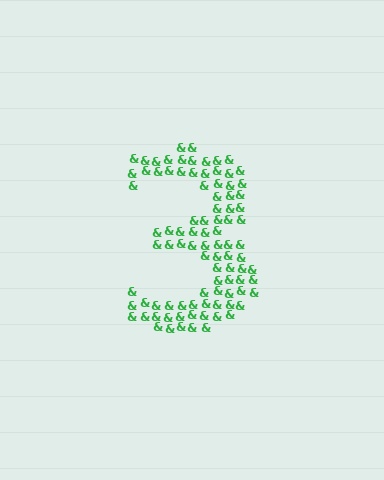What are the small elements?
The small elements are ampersands.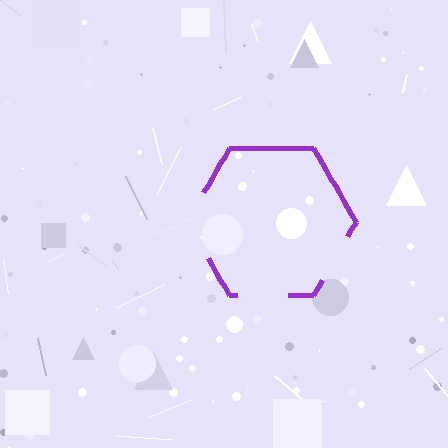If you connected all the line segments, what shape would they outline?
They would outline a hexagon.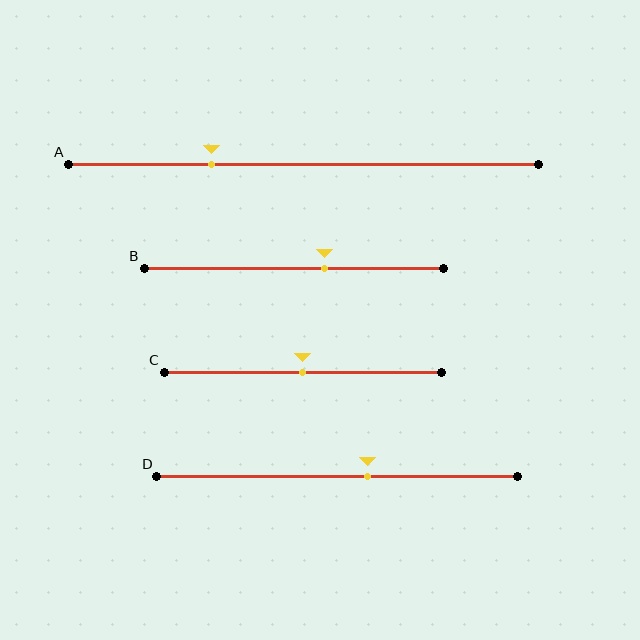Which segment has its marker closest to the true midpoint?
Segment C has its marker closest to the true midpoint.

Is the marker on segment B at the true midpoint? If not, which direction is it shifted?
No, the marker on segment B is shifted to the right by about 10% of the segment length.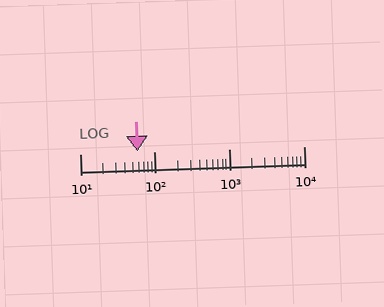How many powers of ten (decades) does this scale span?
The scale spans 3 decades, from 10 to 10000.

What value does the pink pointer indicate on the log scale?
The pointer indicates approximately 59.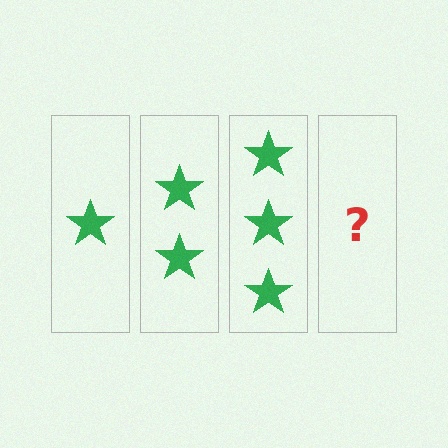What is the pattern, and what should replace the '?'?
The pattern is that each step adds one more star. The '?' should be 4 stars.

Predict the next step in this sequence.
The next step is 4 stars.